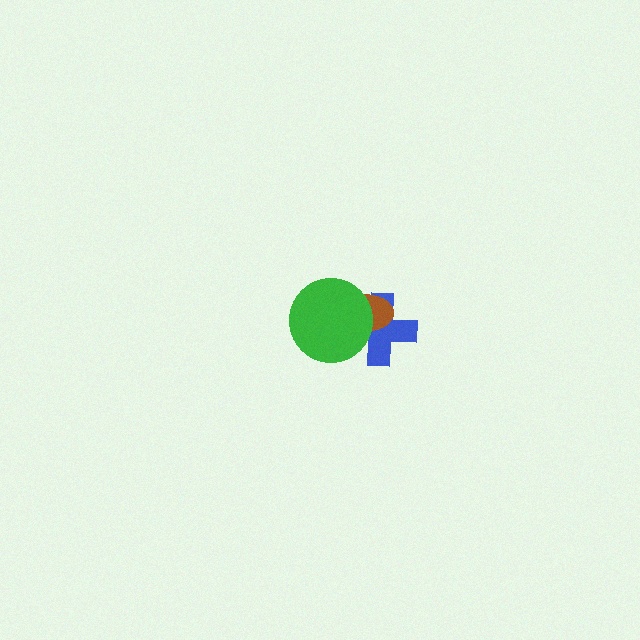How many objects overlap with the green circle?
2 objects overlap with the green circle.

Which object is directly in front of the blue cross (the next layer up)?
The brown ellipse is directly in front of the blue cross.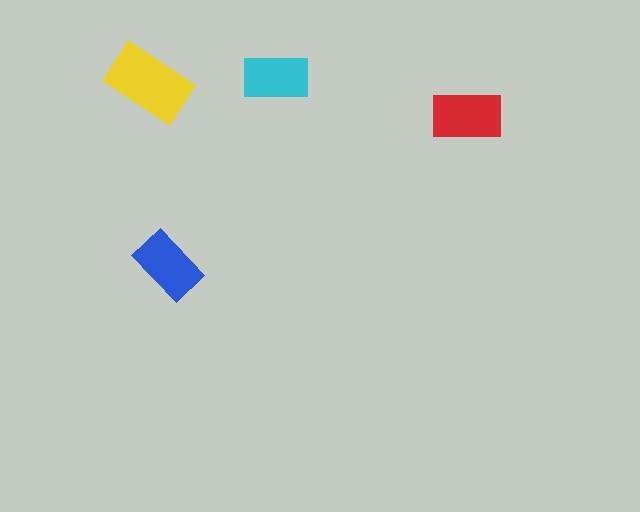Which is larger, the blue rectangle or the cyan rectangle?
The blue one.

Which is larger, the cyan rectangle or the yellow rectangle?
The yellow one.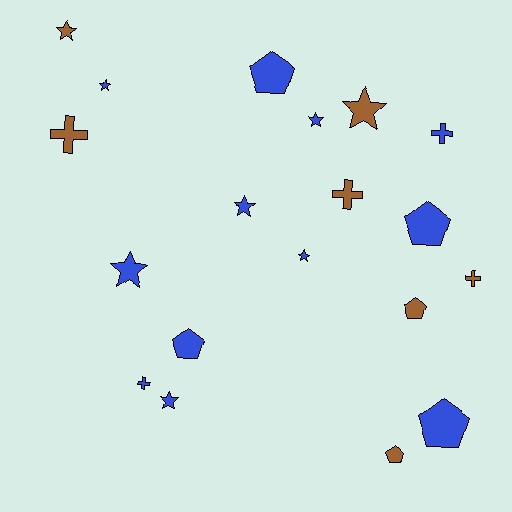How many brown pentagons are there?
There are 2 brown pentagons.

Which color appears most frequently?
Blue, with 12 objects.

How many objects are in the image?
There are 19 objects.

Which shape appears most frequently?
Star, with 8 objects.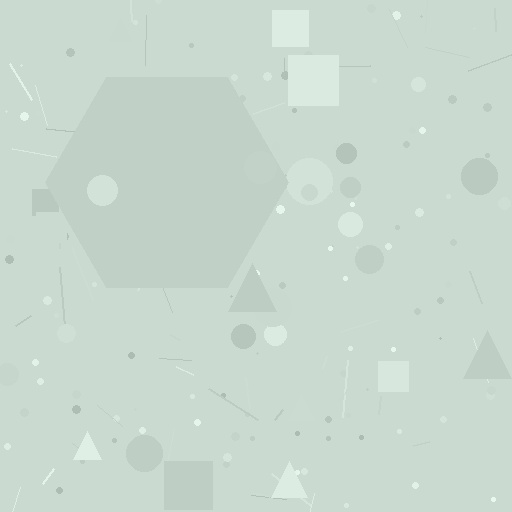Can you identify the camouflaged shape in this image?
The camouflaged shape is a hexagon.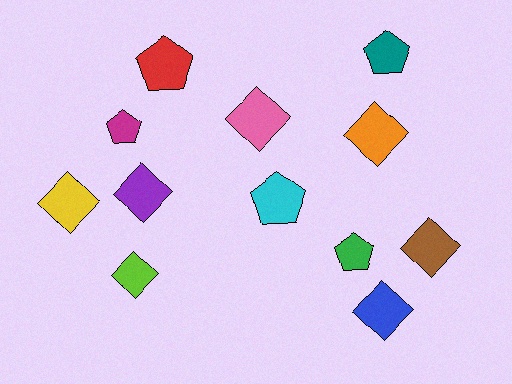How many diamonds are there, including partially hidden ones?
There are 7 diamonds.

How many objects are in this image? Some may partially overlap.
There are 12 objects.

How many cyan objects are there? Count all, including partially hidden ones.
There is 1 cyan object.